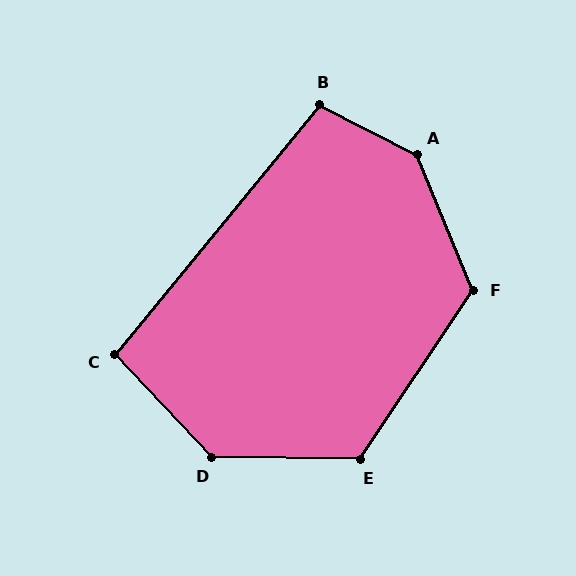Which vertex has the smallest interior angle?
C, at approximately 97 degrees.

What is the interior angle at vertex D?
Approximately 134 degrees (obtuse).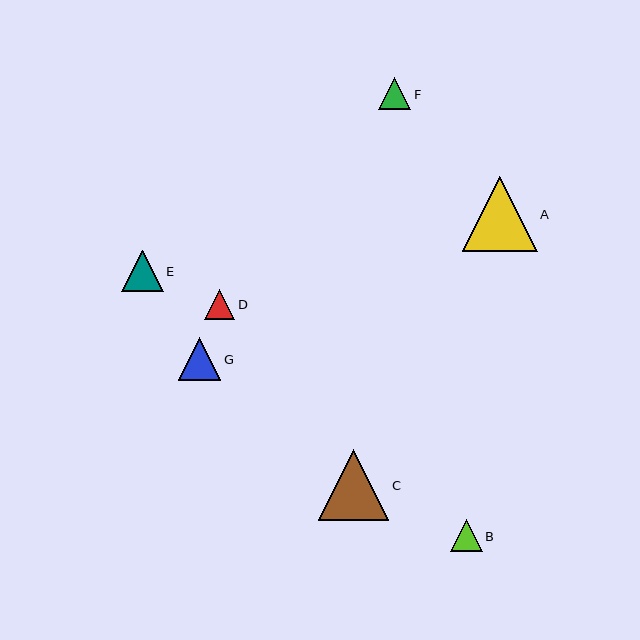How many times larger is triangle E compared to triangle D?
Triangle E is approximately 1.4 times the size of triangle D.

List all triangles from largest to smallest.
From largest to smallest: A, C, G, E, B, F, D.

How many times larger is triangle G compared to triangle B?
Triangle G is approximately 1.3 times the size of triangle B.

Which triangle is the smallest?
Triangle D is the smallest with a size of approximately 30 pixels.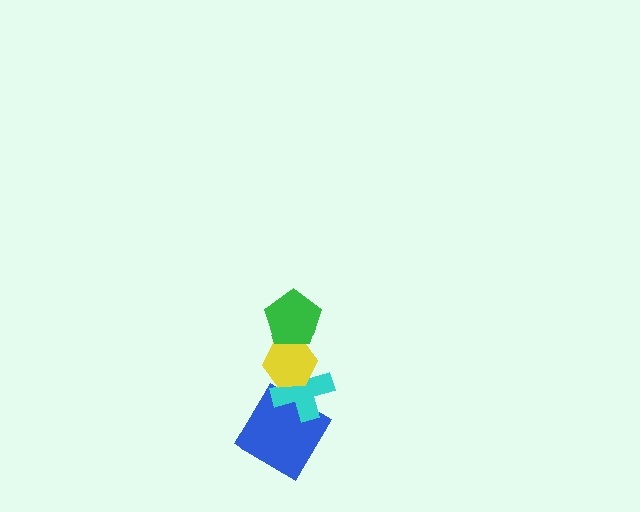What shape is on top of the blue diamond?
The cyan cross is on top of the blue diamond.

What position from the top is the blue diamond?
The blue diamond is 4th from the top.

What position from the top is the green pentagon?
The green pentagon is 1st from the top.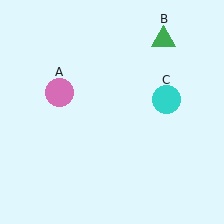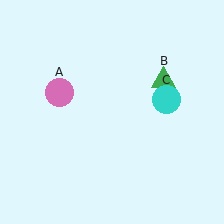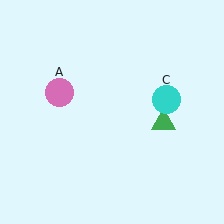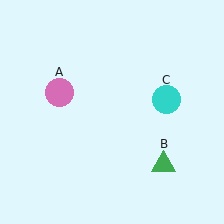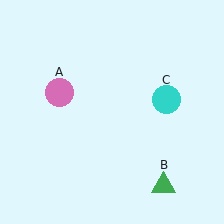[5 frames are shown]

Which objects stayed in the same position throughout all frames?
Pink circle (object A) and cyan circle (object C) remained stationary.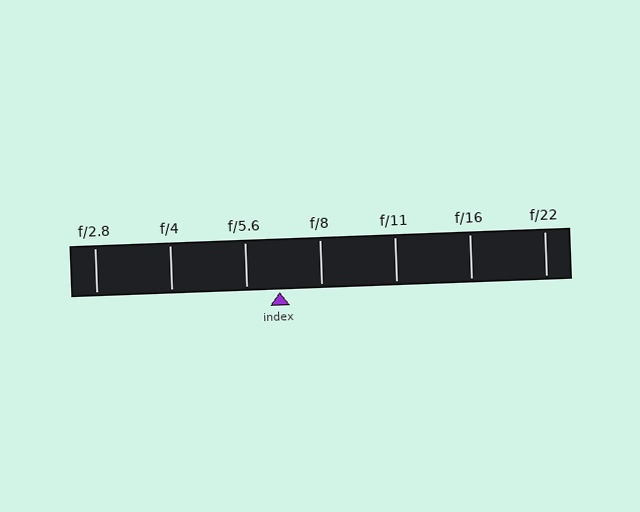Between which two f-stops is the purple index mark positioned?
The index mark is between f/5.6 and f/8.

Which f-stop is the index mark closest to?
The index mark is closest to f/5.6.